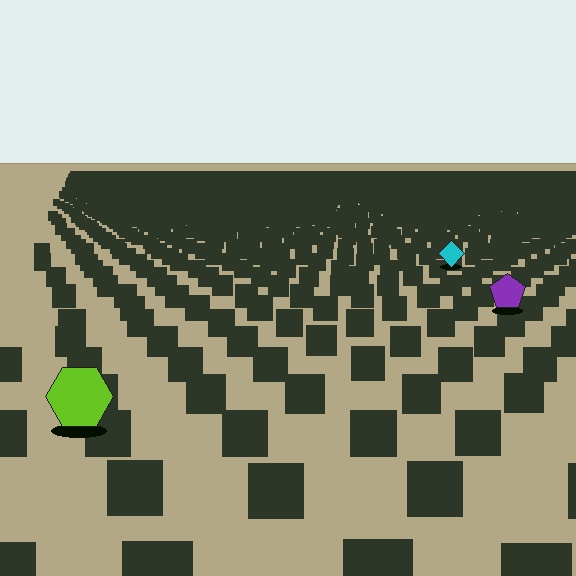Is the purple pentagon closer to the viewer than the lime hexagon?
No. The lime hexagon is closer — you can tell from the texture gradient: the ground texture is coarser near it.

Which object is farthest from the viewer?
The cyan diamond is farthest from the viewer. It appears smaller and the ground texture around it is denser.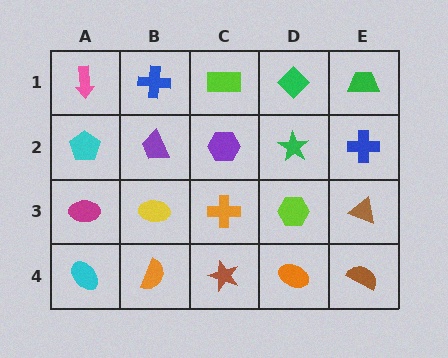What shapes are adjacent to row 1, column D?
A green star (row 2, column D), a lime rectangle (row 1, column C), a green trapezoid (row 1, column E).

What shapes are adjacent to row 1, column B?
A purple trapezoid (row 2, column B), a pink arrow (row 1, column A), a lime rectangle (row 1, column C).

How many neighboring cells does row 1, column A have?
2.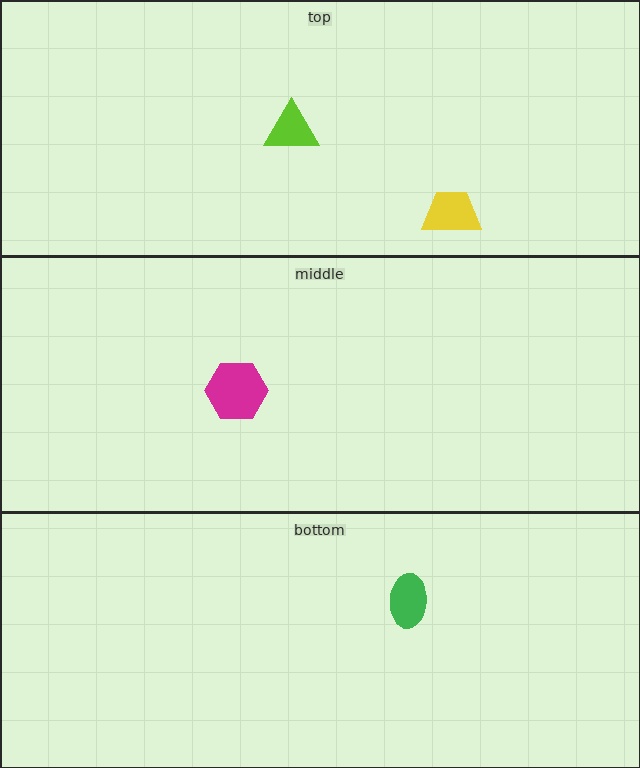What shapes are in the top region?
The yellow trapezoid, the lime triangle.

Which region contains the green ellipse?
The bottom region.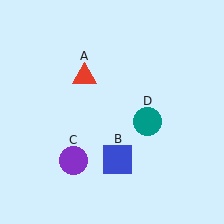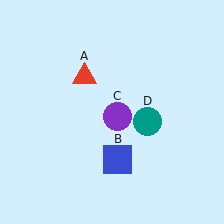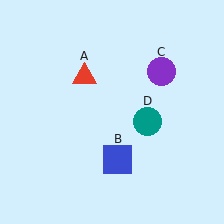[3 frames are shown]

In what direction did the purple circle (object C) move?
The purple circle (object C) moved up and to the right.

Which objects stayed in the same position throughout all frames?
Red triangle (object A) and blue square (object B) and teal circle (object D) remained stationary.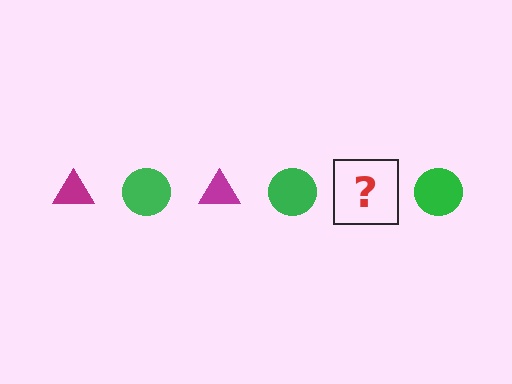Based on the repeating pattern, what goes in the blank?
The blank should be a magenta triangle.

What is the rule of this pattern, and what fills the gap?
The rule is that the pattern alternates between magenta triangle and green circle. The gap should be filled with a magenta triangle.